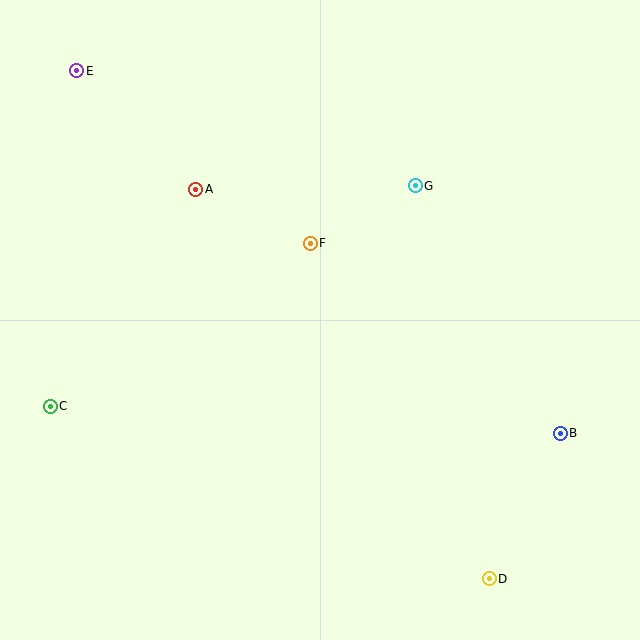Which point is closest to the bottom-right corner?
Point D is closest to the bottom-right corner.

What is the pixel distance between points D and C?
The distance between D and C is 471 pixels.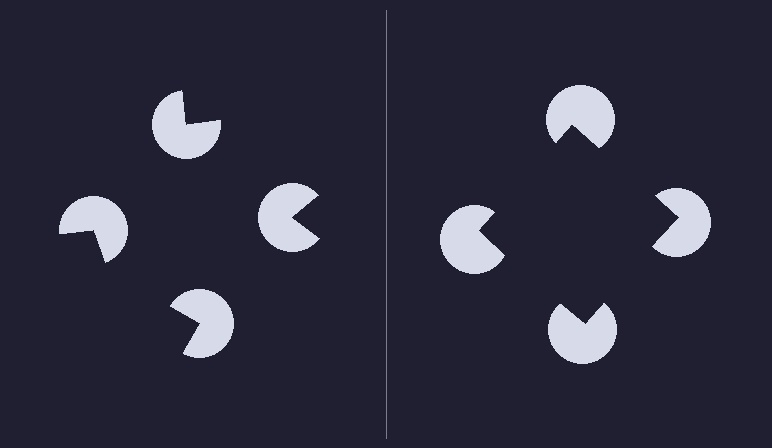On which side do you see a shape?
An illusory square appears on the right side. On the left side the wedge cuts are rotated, so no coherent shape forms.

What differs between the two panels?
The pac-man discs are positioned identically on both sides; only the wedge orientations differ. On the right they align to a square; on the left they are misaligned.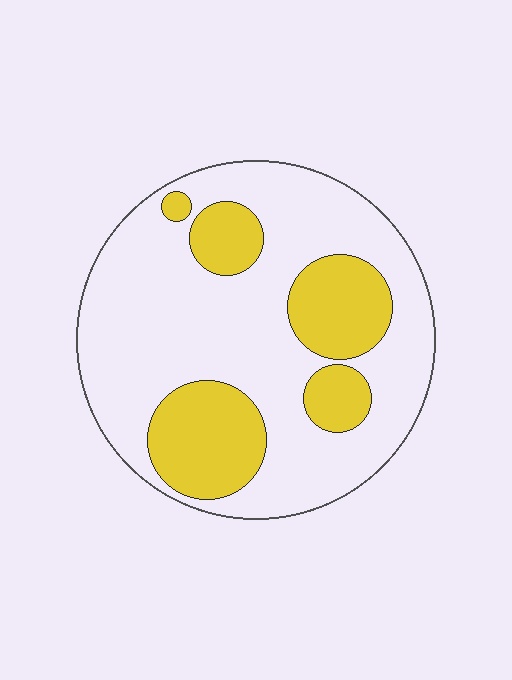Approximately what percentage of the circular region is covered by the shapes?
Approximately 30%.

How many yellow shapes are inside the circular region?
5.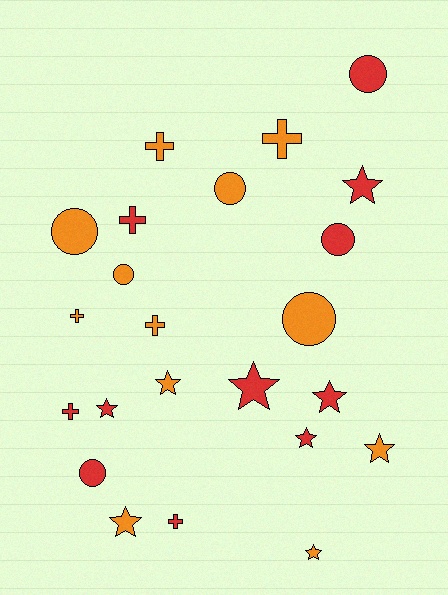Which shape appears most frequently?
Star, with 9 objects.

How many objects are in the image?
There are 23 objects.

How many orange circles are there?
There are 4 orange circles.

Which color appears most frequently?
Orange, with 12 objects.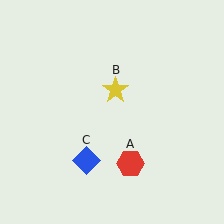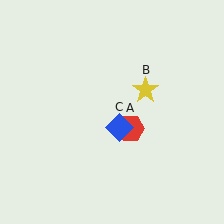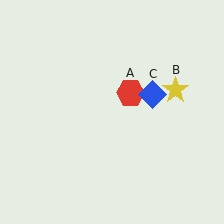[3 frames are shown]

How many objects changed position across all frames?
3 objects changed position: red hexagon (object A), yellow star (object B), blue diamond (object C).